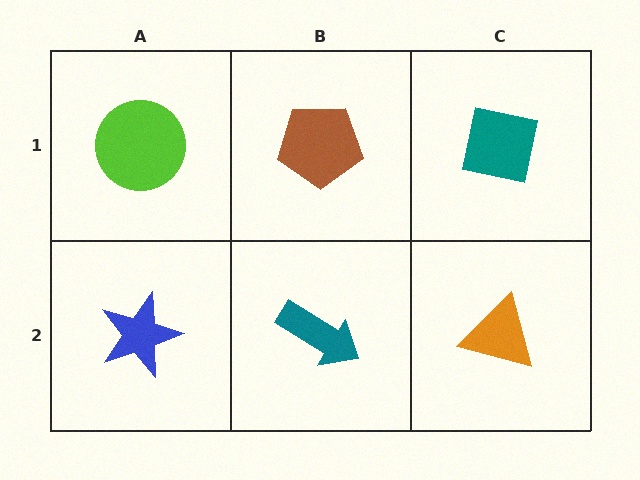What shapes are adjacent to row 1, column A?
A blue star (row 2, column A), a brown pentagon (row 1, column B).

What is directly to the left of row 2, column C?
A teal arrow.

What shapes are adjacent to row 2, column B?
A brown pentagon (row 1, column B), a blue star (row 2, column A), an orange triangle (row 2, column C).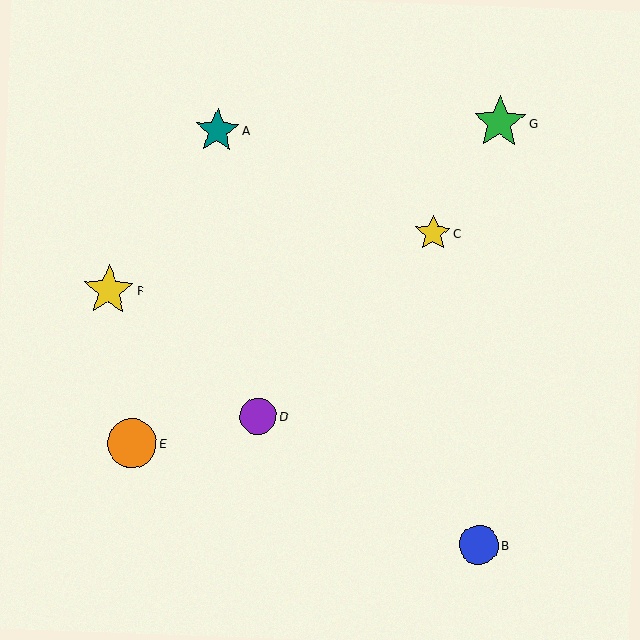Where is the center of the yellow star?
The center of the yellow star is at (109, 290).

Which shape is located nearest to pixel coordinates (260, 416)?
The purple circle (labeled D) at (258, 416) is nearest to that location.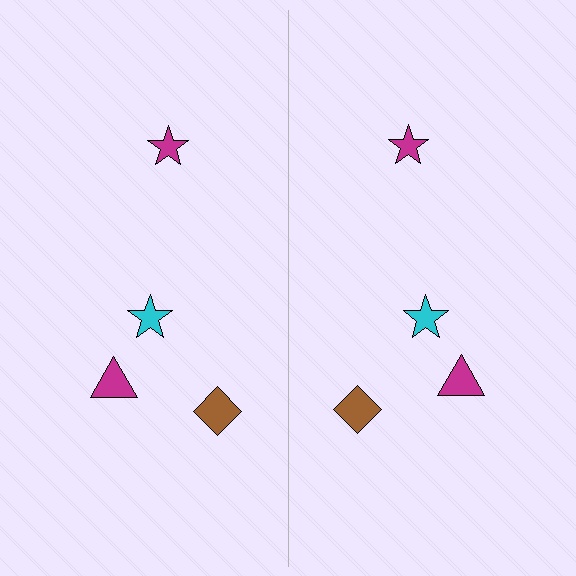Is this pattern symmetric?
Yes, this pattern has bilateral (reflection) symmetry.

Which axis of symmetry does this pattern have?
The pattern has a vertical axis of symmetry running through the center of the image.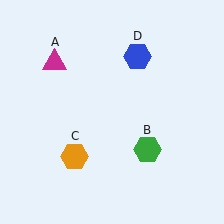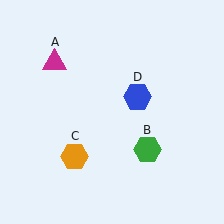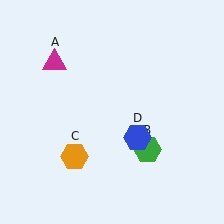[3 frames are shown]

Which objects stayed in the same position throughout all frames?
Magenta triangle (object A) and green hexagon (object B) and orange hexagon (object C) remained stationary.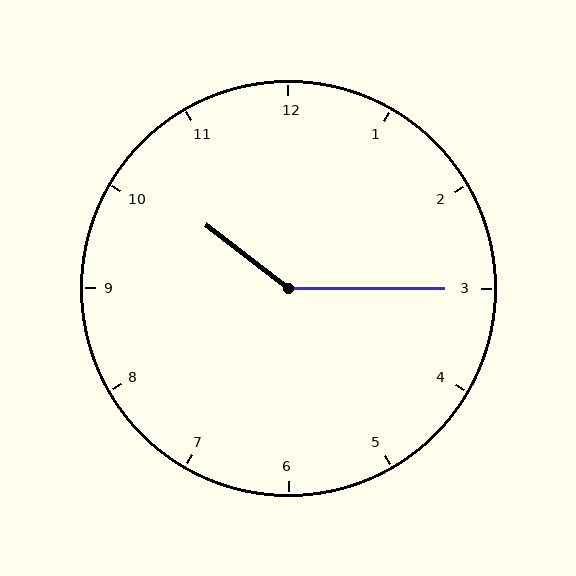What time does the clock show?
10:15.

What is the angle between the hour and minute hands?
Approximately 142 degrees.